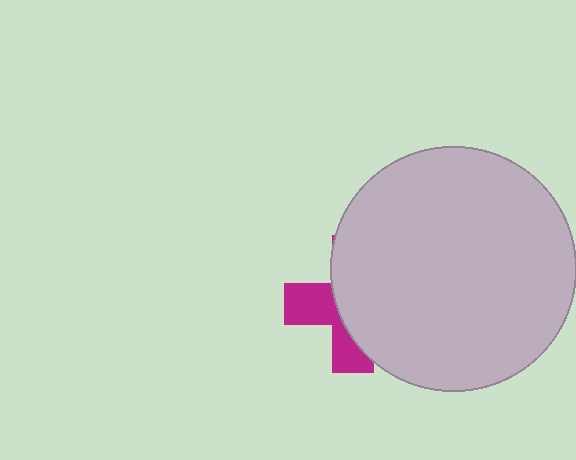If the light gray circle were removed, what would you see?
You would see the complete magenta cross.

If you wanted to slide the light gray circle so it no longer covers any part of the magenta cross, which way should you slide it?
Slide it right — that is the most direct way to separate the two shapes.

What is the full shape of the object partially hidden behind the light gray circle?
The partially hidden object is a magenta cross.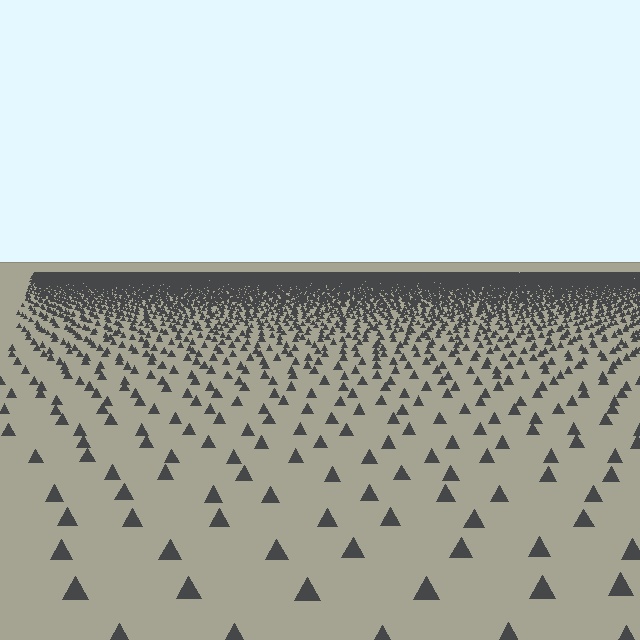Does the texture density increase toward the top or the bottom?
Density increases toward the top.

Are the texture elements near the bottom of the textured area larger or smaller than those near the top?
Larger. Near the bottom, elements are closer to the viewer and appear at a bigger on-screen size.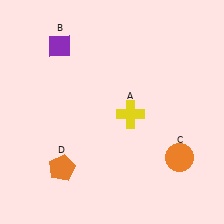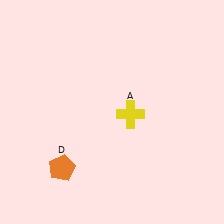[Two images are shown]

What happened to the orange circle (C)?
The orange circle (C) was removed in Image 2. It was in the bottom-right area of Image 1.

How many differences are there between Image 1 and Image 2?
There are 2 differences between the two images.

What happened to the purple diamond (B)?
The purple diamond (B) was removed in Image 2. It was in the top-left area of Image 1.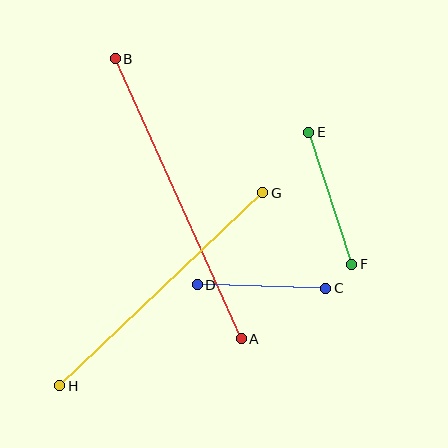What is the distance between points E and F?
The distance is approximately 139 pixels.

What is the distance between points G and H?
The distance is approximately 280 pixels.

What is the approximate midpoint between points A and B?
The midpoint is at approximately (178, 199) pixels.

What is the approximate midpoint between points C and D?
The midpoint is at approximately (262, 287) pixels.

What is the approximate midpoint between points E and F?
The midpoint is at approximately (330, 198) pixels.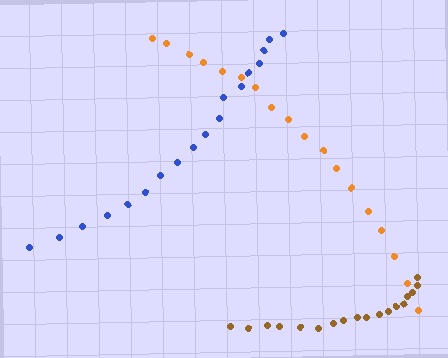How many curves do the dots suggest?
There are 3 distinct paths.